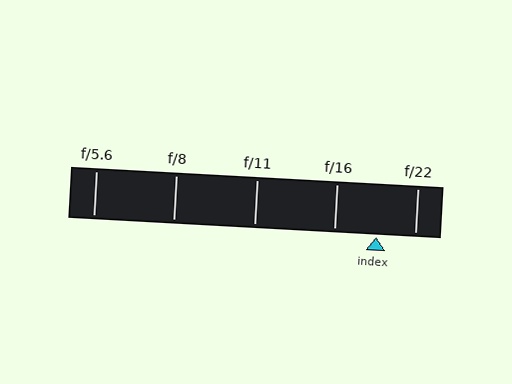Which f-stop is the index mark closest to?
The index mark is closest to f/22.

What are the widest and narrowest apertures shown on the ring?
The widest aperture shown is f/5.6 and the narrowest is f/22.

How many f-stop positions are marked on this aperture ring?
There are 5 f-stop positions marked.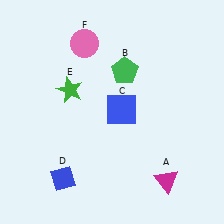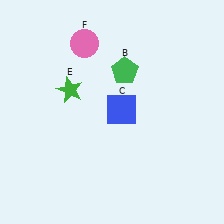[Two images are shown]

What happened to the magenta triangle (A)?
The magenta triangle (A) was removed in Image 2. It was in the bottom-right area of Image 1.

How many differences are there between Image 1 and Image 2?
There are 2 differences between the two images.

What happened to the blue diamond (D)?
The blue diamond (D) was removed in Image 2. It was in the bottom-left area of Image 1.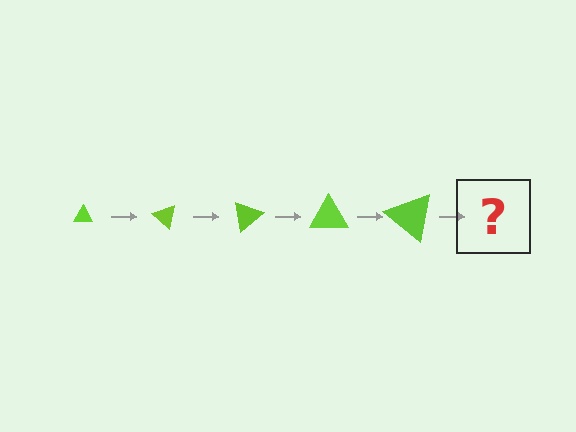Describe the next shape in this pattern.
It should be a triangle, larger than the previous one and rotated 200 degrees from the start.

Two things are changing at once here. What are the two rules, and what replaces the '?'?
The two rules are that the triangle grows larger each step and it rotates 40 degrees each step. The '?' should be a triangle, larger than the previous one and rotated 200 degrees from the start.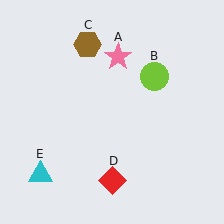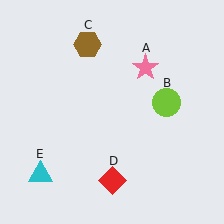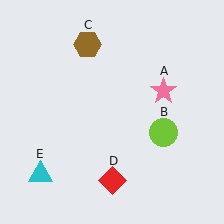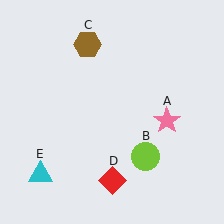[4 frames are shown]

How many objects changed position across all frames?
2 objects changed position: pink star (object A), lime circle (object B).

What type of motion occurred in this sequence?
The pink star (object A), lime circle (object B) rotated clockwise around the center of the scene.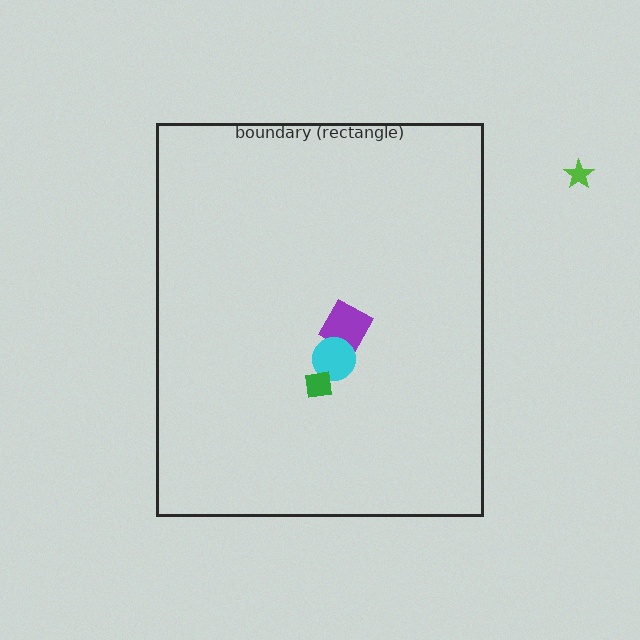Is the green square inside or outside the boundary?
Inside.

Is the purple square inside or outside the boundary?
Inside.